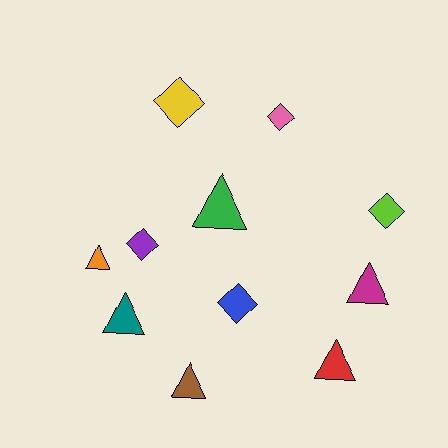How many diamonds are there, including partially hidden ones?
There are 5 diamonds.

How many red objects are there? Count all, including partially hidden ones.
There is 1 red object.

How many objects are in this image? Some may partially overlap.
There are 11 objects.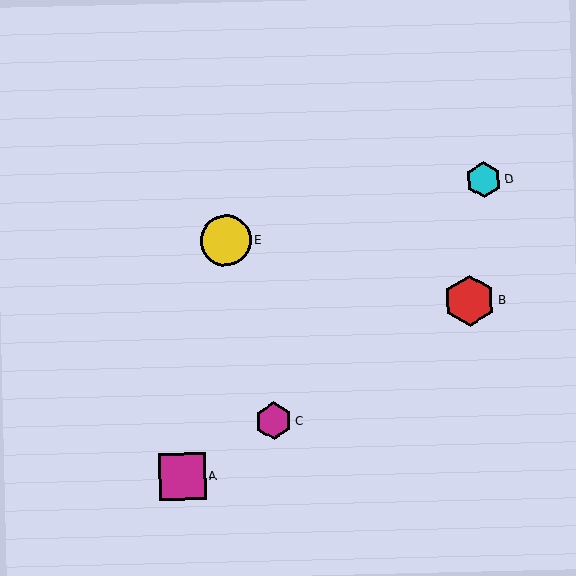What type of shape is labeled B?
Shape B is a red hexagon.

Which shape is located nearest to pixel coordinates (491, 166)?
The cyan hexagon (labeled D) at (484, 180) is nearest to that location.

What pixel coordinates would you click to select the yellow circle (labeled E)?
Click at (226, 240) to select the yellow circle E.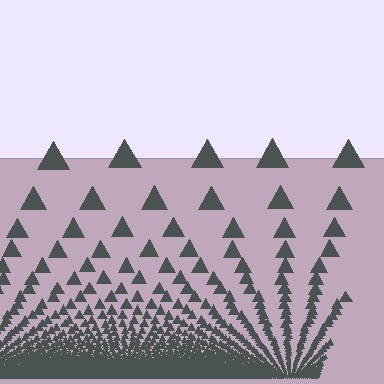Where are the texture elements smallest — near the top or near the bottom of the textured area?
Near the bottom.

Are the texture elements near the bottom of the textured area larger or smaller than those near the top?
Smaller. The gradient is inverted — elements near the bottom are smaller and denser.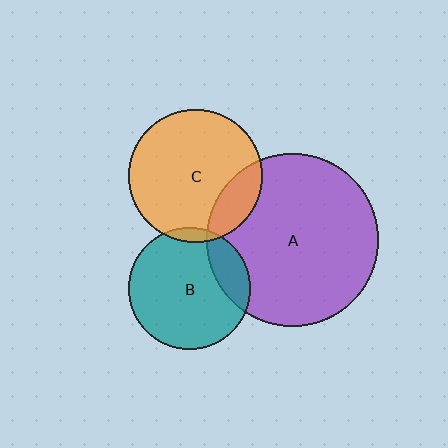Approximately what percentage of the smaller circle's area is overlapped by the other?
Approximately 5%.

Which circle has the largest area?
Circle A (purple).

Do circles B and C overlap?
Yes.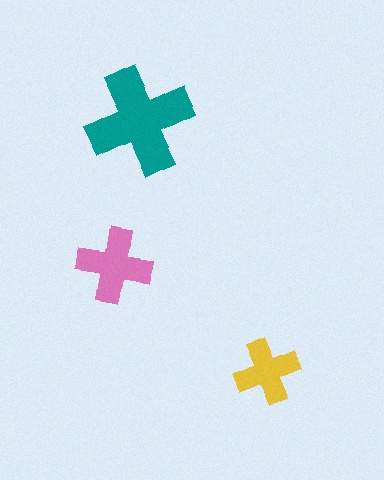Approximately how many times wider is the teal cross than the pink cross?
About 1.5 times wider.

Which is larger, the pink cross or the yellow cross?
The pink one.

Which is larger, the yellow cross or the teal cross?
The teal one.